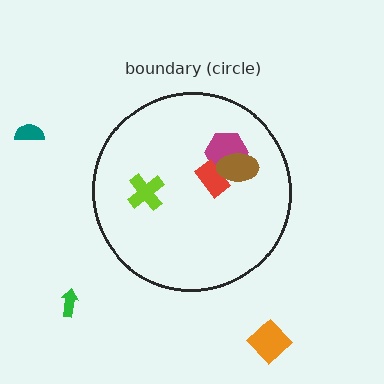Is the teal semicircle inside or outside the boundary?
Outside.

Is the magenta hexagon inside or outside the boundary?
Inside.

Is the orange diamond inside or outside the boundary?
Outside.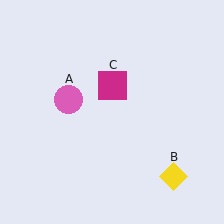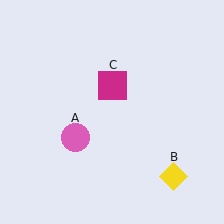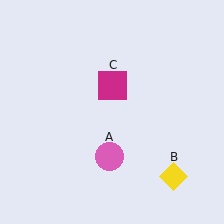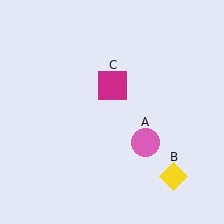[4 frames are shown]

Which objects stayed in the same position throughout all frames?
Yellow diamond (object B) and magenta square (object C) remained stationary.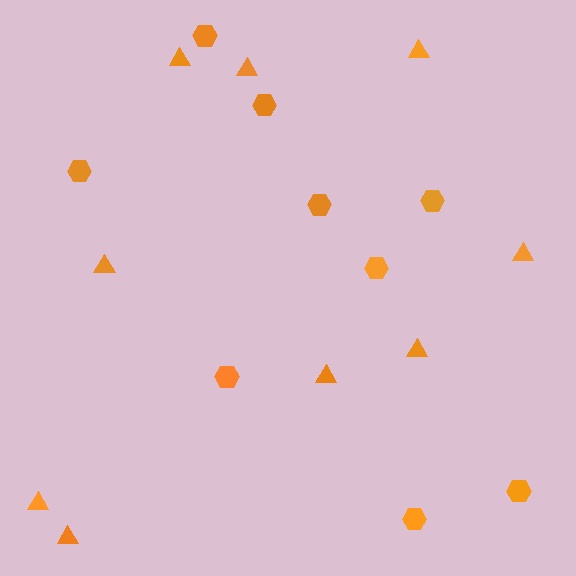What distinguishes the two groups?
There are 2 groups: one group of triangles (9) and one group of hexagons (9).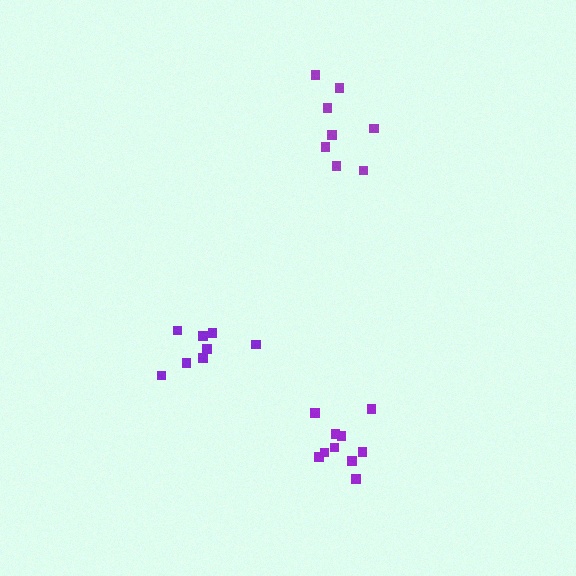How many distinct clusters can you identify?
There are 3 distinct clusters.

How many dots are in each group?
Group 1: 8 dots, Group 2: 10 dots, Group 3: 8 dots (26 total).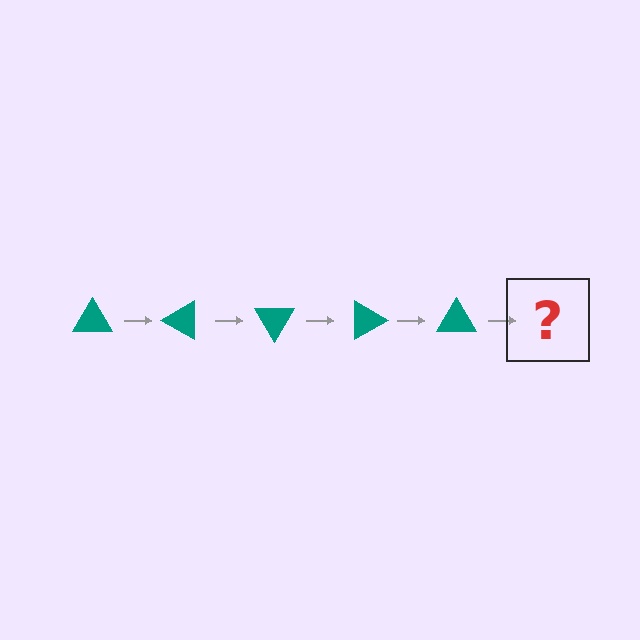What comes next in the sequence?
The next element should be a teal triangle rotated 150 degrees.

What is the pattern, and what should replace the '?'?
The pattern is that the triangle rotates 30 degrees each step. The '?' should be a teal triangle rotated 150 degrees.